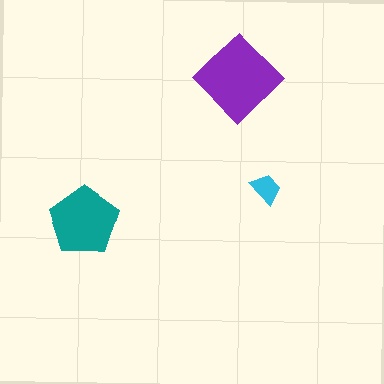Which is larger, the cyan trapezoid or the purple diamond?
The purple diamond.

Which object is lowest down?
The teal pentagon is bottommost.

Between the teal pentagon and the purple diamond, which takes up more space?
The purple diamond.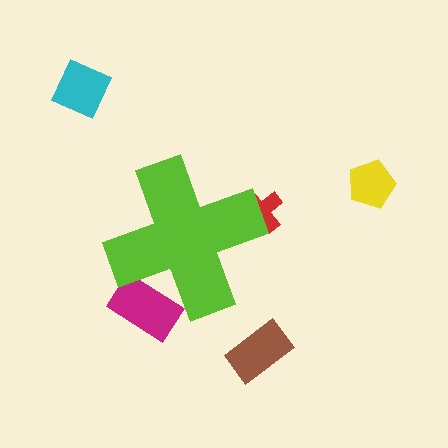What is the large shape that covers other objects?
A lime cross.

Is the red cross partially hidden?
Yes, the red cross is partially hidden behind the lime cross.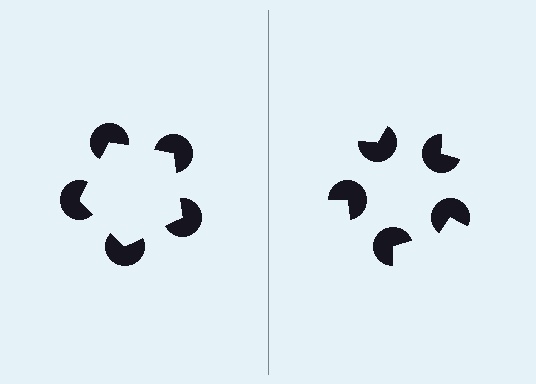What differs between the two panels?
The pac-man discs are positioned identically on both sides; only the wedge orientations differ. On the left they align to a pentagon; on the right they are misaligned.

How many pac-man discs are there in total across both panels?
10 — 5 on each side.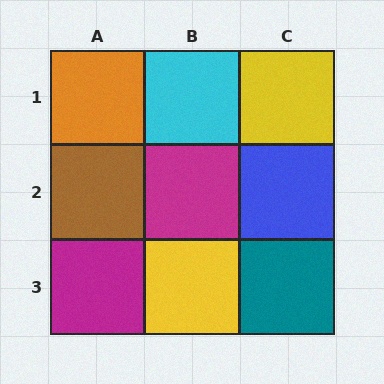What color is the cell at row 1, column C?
Yellow.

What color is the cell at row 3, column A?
Magenta.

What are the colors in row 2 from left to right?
Brown, magenta, blue.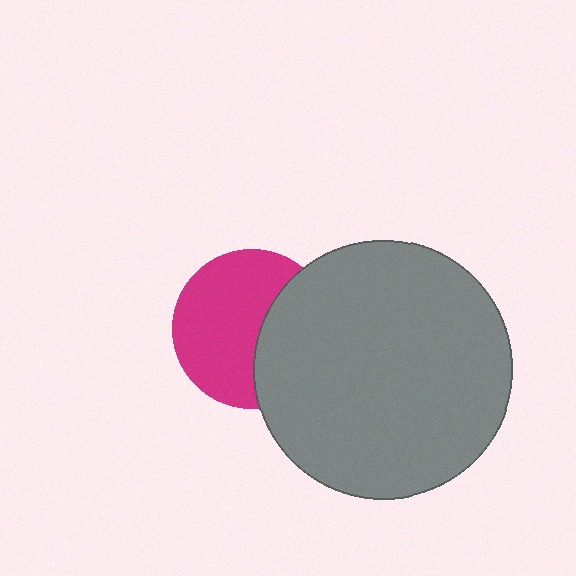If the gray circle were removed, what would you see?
You would see the complete magenta circle.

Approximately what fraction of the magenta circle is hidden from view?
Roughly 38% of the magenta circle is hidden behind the gray circle.